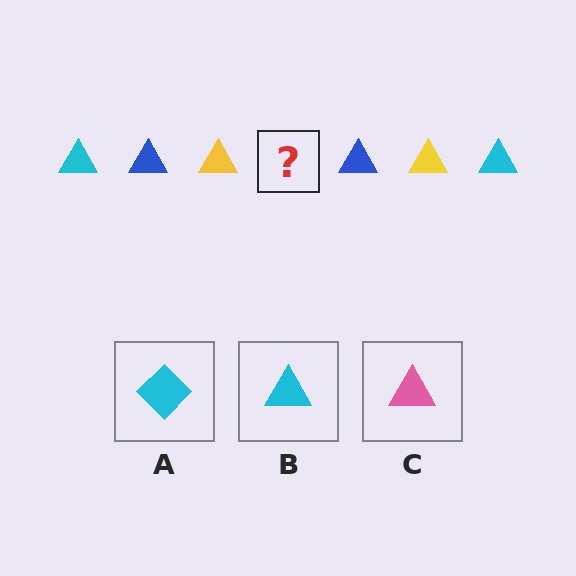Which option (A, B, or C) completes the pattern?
B.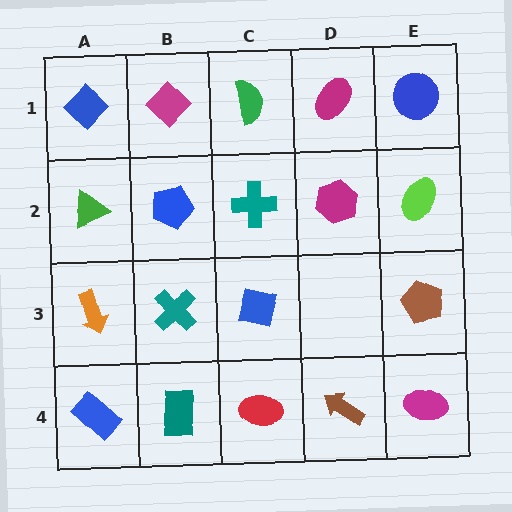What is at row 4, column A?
A blue rectangle.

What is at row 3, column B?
A teal cross.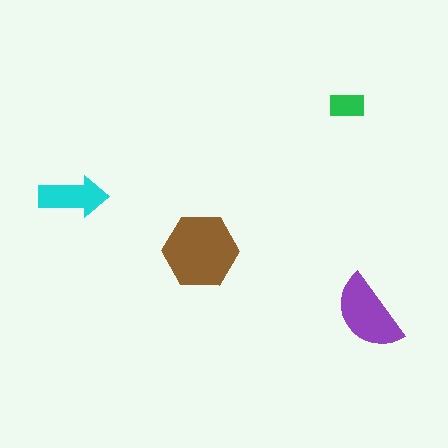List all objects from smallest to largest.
The green rectangle, the cyan arrow, the purple semicircle, the brown hexagon.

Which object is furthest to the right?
The purple semicircle is rightmost.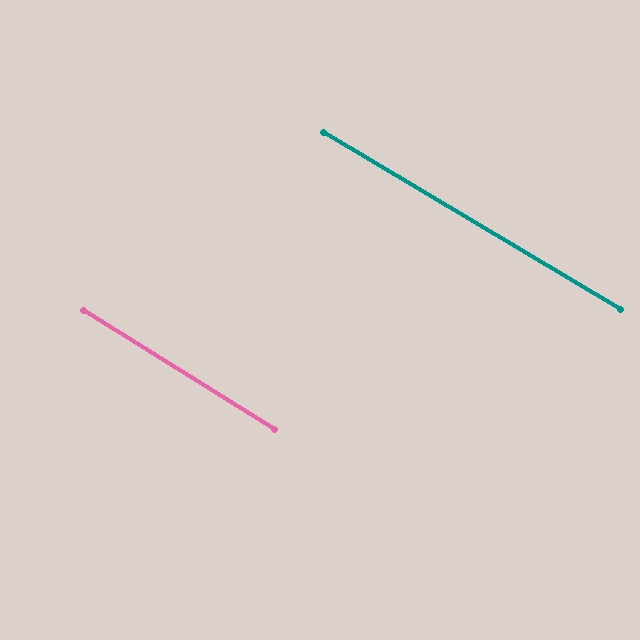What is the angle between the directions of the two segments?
Approximately 1 degree.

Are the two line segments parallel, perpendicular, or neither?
Parallel — their directions differ by only 1.2°.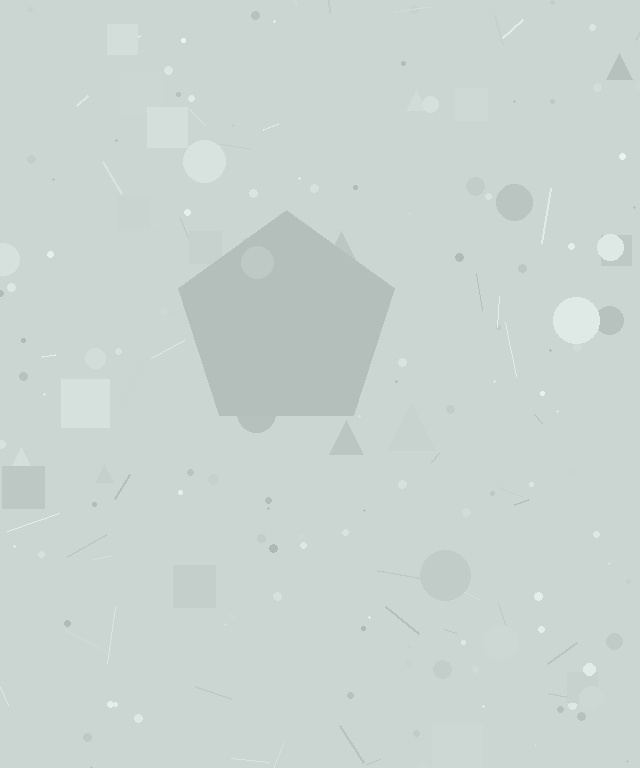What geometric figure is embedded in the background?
A pentagon is embedded in the background.